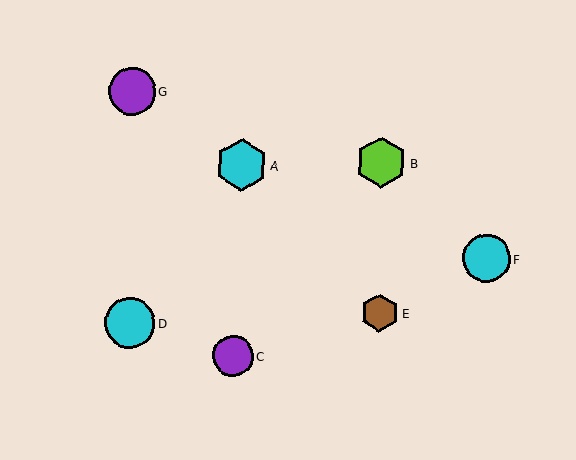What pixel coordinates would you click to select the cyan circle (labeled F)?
Click at (486, 259) to select the cyan circle F.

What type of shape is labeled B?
Shape B is a lime hexagon.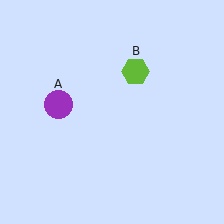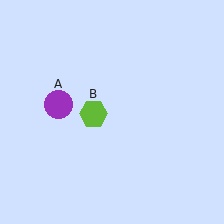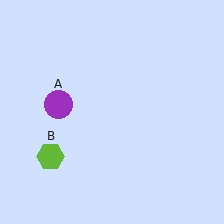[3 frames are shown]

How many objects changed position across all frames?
1 object changed position: lime hexagon (object B).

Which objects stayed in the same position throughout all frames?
Purple circle (object A) remained stationary.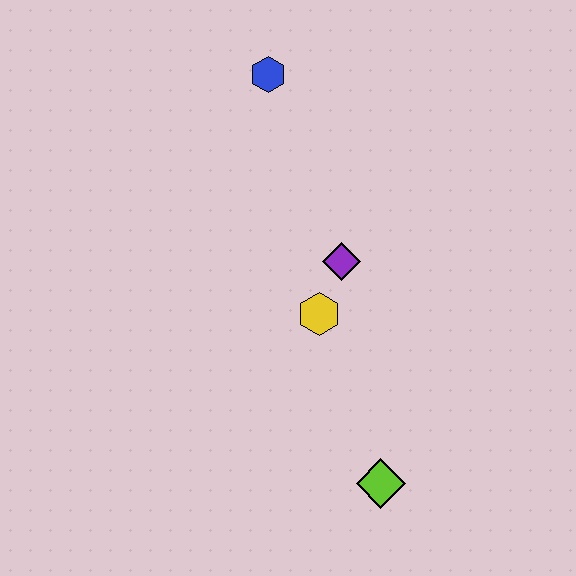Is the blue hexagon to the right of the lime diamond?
No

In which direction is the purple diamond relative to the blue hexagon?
The purple diamond is below the blue hexagon.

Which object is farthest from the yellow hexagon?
The blue hexagon is farthest from the yellow hexagon.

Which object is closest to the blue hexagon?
The purple diamond is closest to the blue hexagon.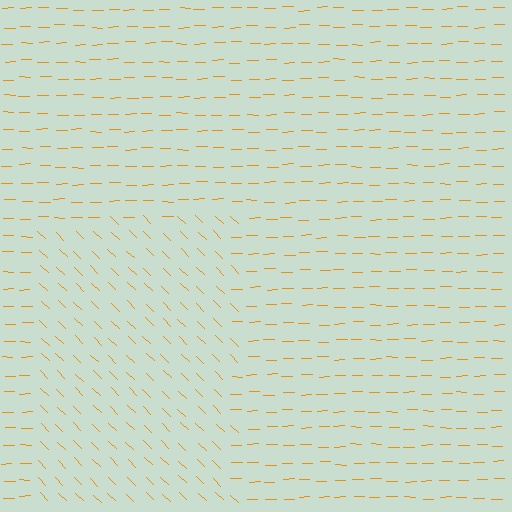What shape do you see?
I see a rectangle.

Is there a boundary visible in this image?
Yes, there is a texture boundary formed by a change in line orientation.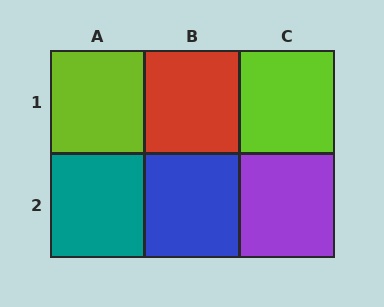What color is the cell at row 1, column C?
Lime.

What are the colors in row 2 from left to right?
Teal, blue, purple.